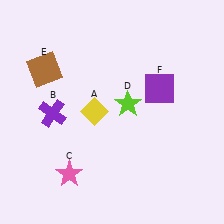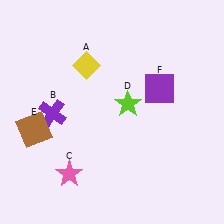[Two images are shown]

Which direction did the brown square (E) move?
The brown square (E) moved down.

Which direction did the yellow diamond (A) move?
The yellow diamond (A) moved up.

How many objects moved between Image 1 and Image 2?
2 objects moved between the two images.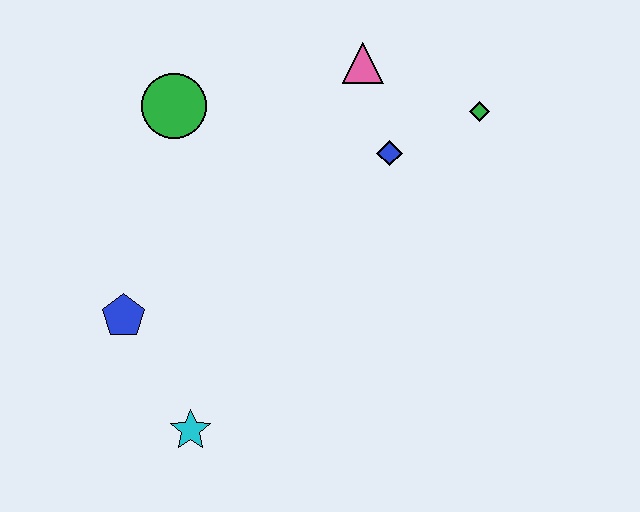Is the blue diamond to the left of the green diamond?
Yes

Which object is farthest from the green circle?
The cyan star is farthest from the green circle.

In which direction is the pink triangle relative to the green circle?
The pink triangle is to the right of the green circle.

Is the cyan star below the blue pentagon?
Yes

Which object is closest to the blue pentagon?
The cyan star is closest to the blue pentagon.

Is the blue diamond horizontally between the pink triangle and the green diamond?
Yes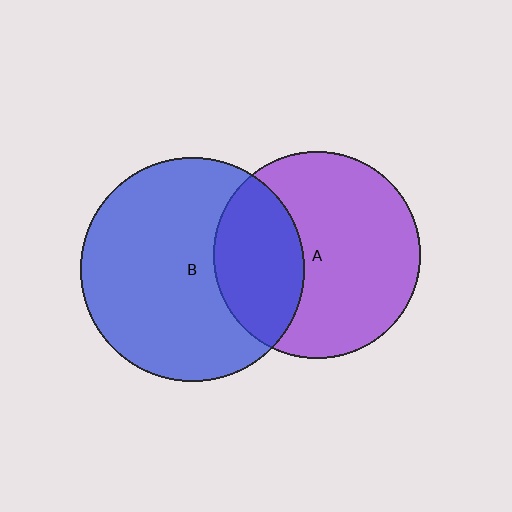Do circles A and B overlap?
Yes.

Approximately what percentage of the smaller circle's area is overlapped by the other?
Approximately 35%.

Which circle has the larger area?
Circle B (blue).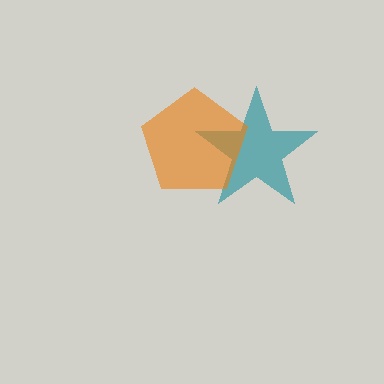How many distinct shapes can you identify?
There are 2 distinct shapes: a teal star, an orange pentagon.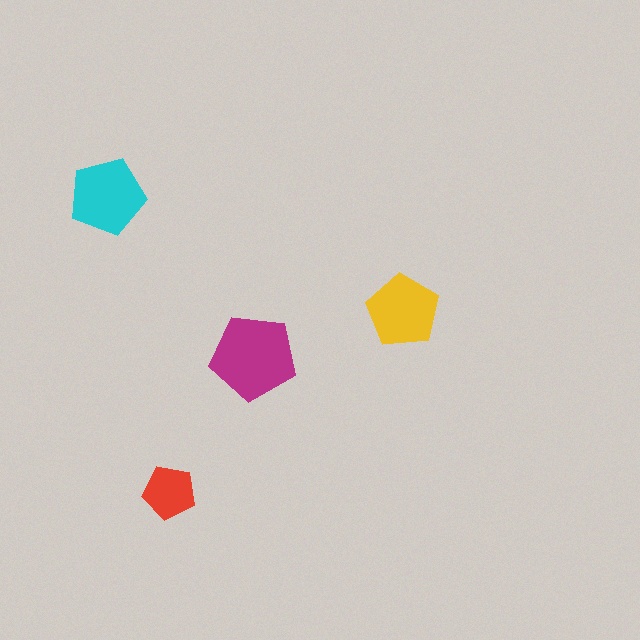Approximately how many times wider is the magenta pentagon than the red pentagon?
About 1.5 times wider.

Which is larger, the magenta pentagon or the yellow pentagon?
The magenta one.